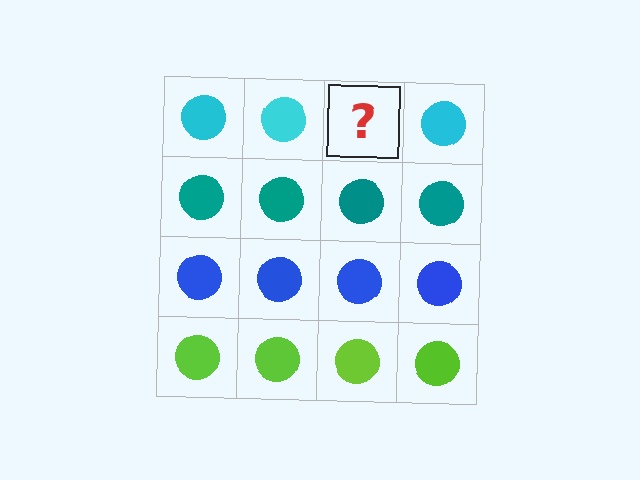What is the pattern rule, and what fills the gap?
The rule is that each row has a consistent color. The gap should be filled with a cyan circle.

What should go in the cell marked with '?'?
The missing cell should contain a cyan circle.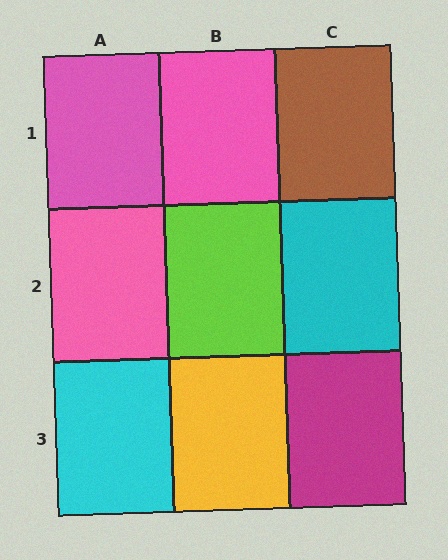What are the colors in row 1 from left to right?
Pink, pink, brown.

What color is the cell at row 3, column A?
Cyan.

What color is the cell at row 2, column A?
Pink.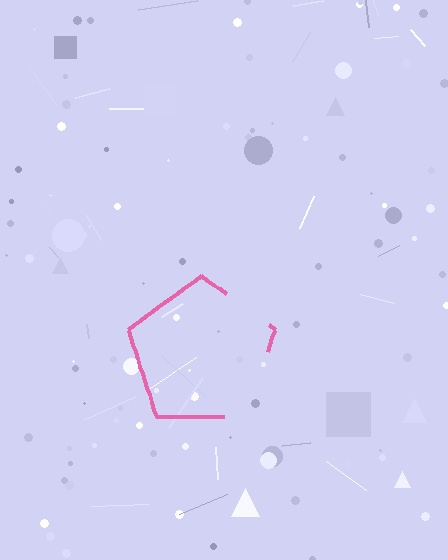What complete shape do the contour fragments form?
The contour fragments form a pentagon.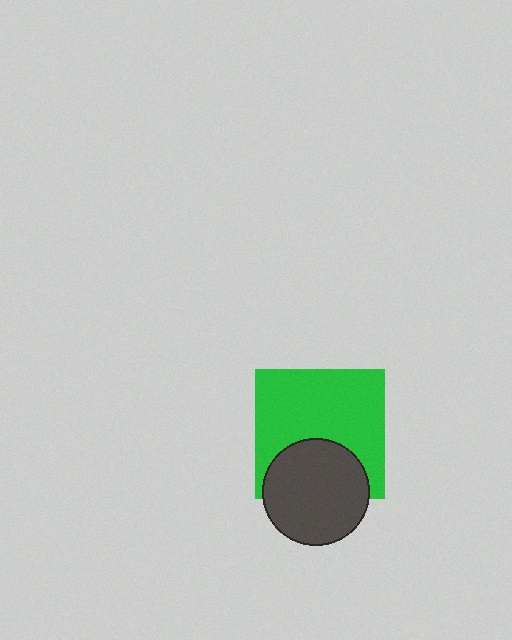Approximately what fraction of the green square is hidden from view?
Roughly 32% of the green square is hidden behind the dark gray circle.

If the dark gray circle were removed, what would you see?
You would see the complete green square.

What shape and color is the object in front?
The object in front is a dark gray circle.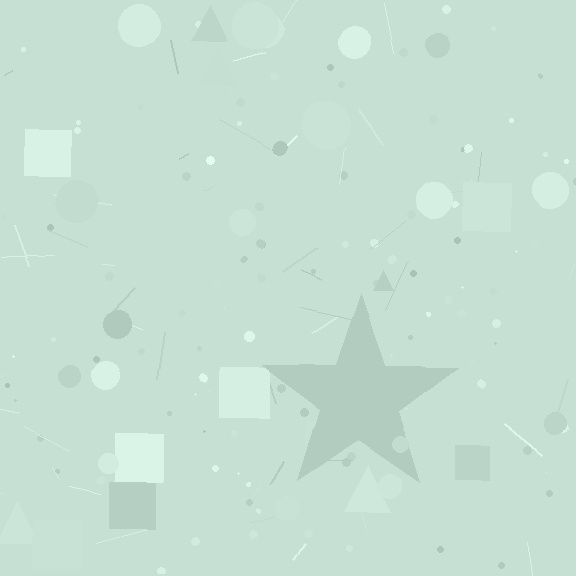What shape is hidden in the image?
A star is hidden in the image.